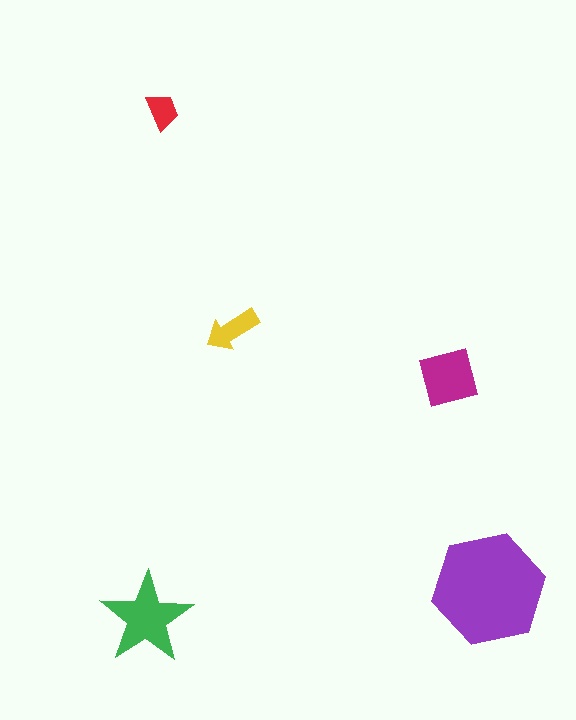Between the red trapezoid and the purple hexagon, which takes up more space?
The purple hexagon.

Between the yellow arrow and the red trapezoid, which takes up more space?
The yellow arrow.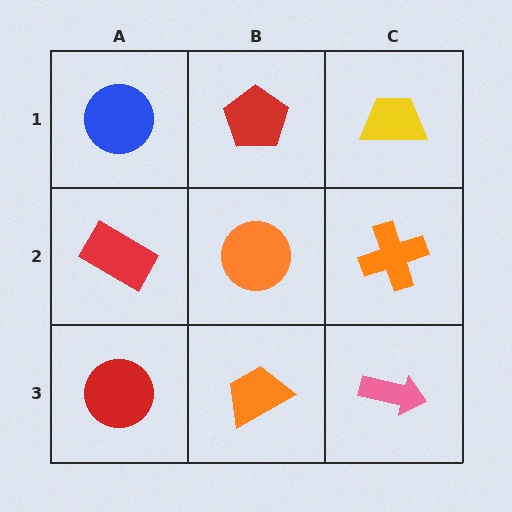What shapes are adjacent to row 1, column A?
A red rectangle (row 2, column A), a red pentagon (row 1, column B).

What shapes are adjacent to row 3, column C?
An orange cross (row 2, column C), an orange trapezoid (row 3, column B).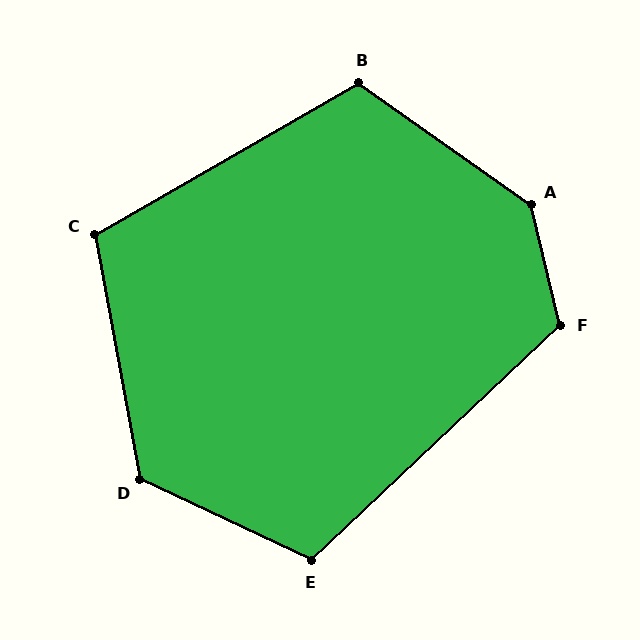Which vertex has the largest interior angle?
A, at approximately 139 degrees.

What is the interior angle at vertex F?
Approximately 120 degrees (obtuse).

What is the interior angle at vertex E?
Approximately 111 degrees (obtuse).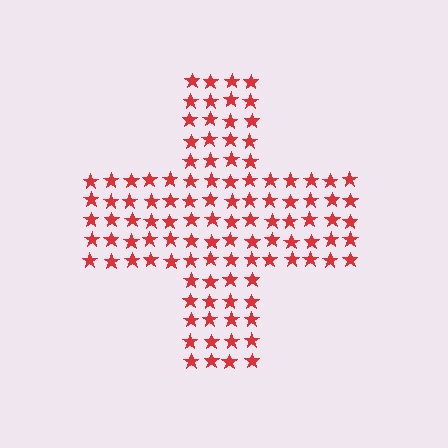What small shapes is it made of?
It is made of small stars.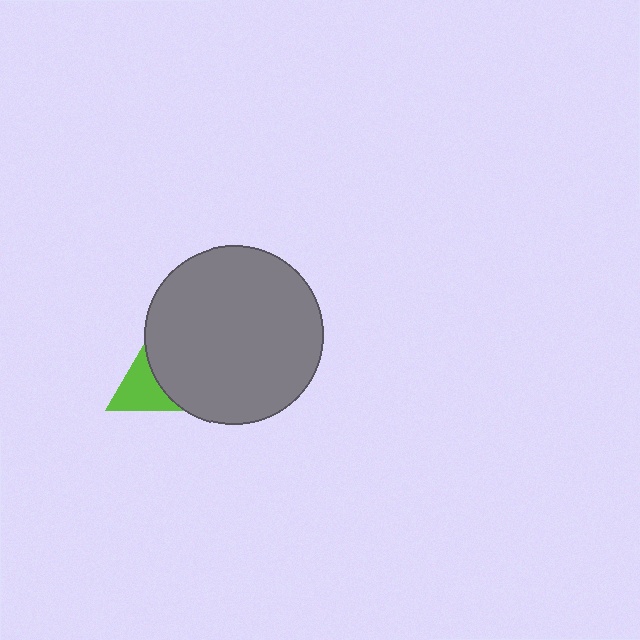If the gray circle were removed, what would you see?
You would see the complete lime triangle.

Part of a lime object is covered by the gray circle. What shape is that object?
It is a triangle.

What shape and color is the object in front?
The object in front is a gray circle.